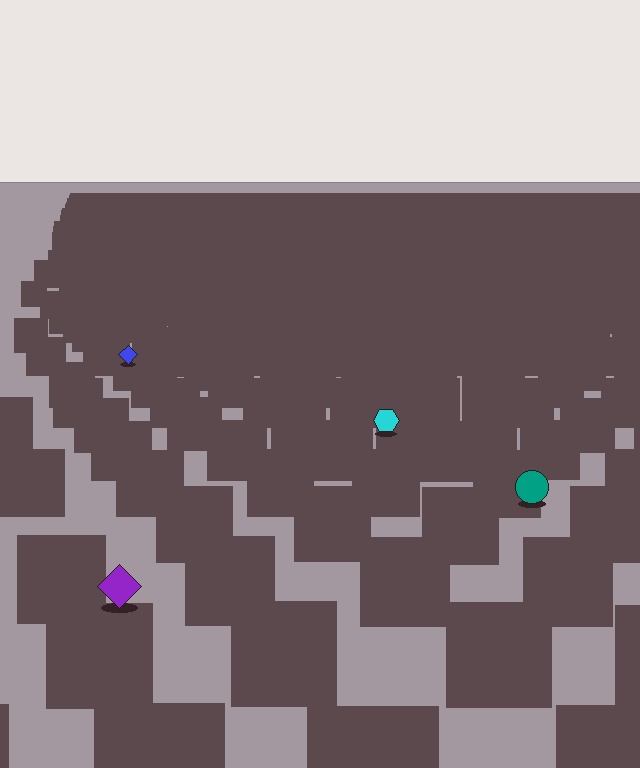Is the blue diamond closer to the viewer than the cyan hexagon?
No. The cyan hexagon is closer — you can tell from the texture gradient: the ground texture is coarser near it.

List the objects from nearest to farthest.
From nearest to farthest: the purple diamond, the teal circle, the cyan hexagon, the blue diamond.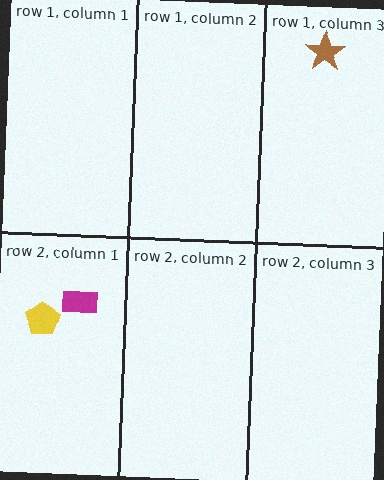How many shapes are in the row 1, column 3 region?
1.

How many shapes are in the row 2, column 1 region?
2.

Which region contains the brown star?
The row 1, column 3 region.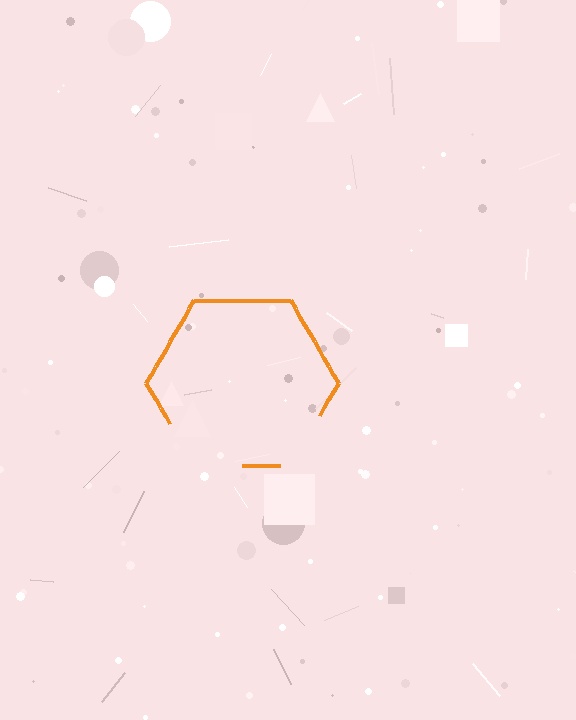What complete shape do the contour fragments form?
The contour fragments form a hexagon.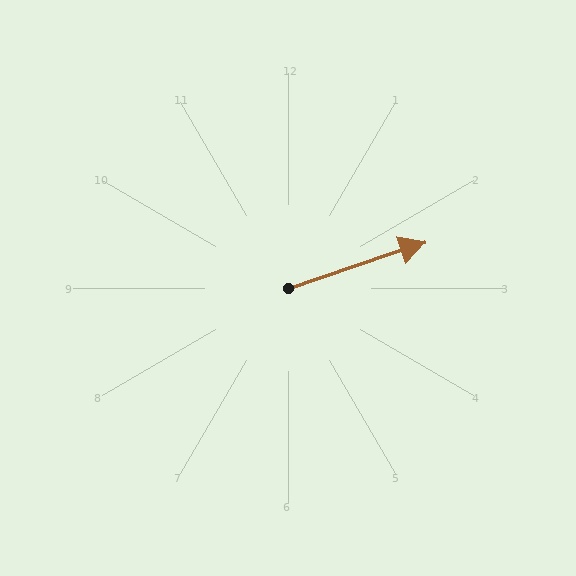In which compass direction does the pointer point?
East.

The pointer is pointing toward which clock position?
Roughly 2 o'clock.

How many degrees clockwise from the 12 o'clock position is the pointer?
Approximately 71 degrees.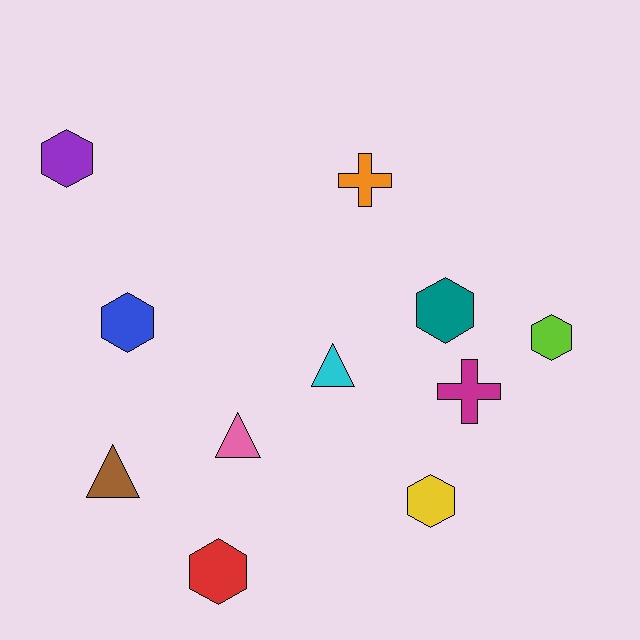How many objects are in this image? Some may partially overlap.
There are 11 objects.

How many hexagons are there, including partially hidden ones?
There are 6 hexagons.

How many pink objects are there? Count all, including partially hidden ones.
There is 1 pink object.